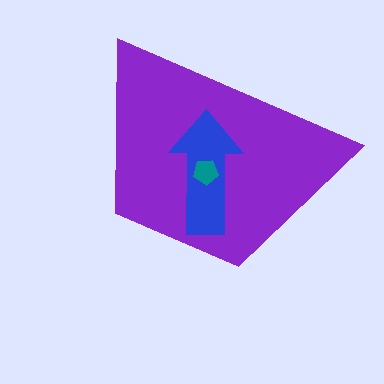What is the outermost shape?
The purple trapezoid.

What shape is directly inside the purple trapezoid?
The blue arrow.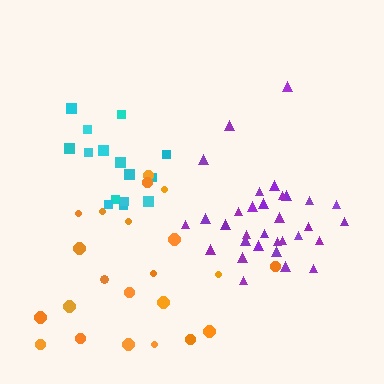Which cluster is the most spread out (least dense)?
Orange.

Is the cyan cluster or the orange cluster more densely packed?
Cyan.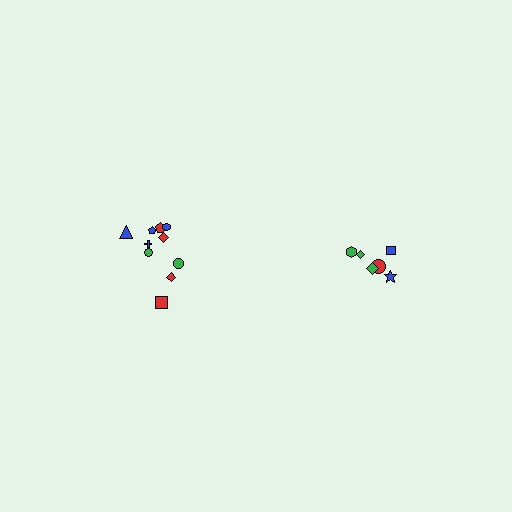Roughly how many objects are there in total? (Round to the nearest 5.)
Roughly 15 objects in total.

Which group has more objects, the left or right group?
The left group.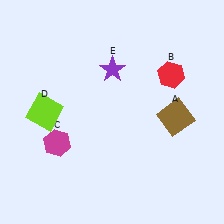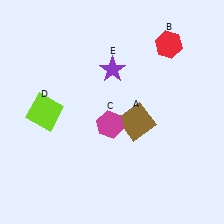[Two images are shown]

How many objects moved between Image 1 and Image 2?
3 objects moved between the two images.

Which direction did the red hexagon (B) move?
The red hexagon (B) moved up.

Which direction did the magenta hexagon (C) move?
The magenta hexagon (C) moved right.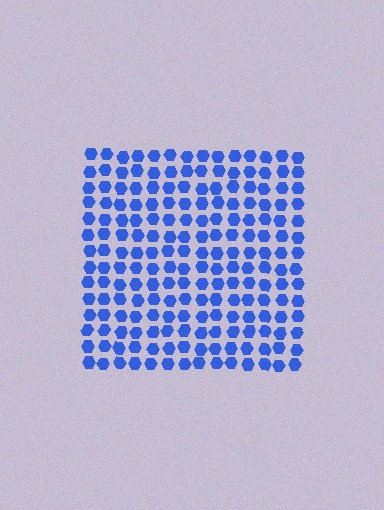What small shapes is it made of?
It is made of small hexagons.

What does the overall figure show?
The overall figure shows a square.